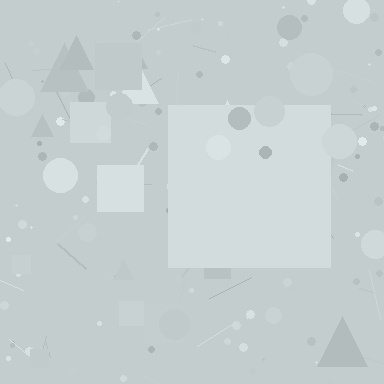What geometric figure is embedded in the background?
A square is embedded in the background.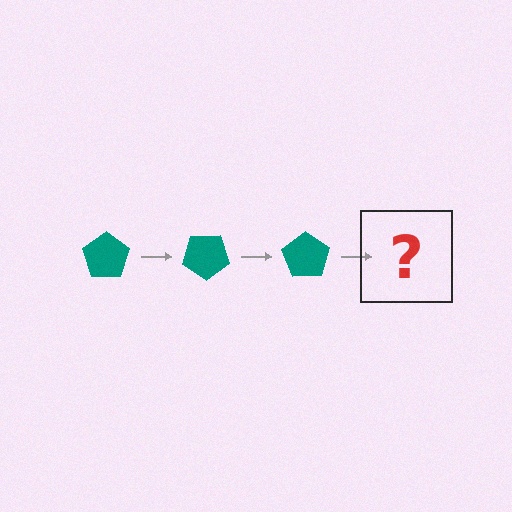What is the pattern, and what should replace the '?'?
The pattern is that the pentagon rotates 35 degrees each step. The '?' should be a teal pentagon rotated 105 degrees.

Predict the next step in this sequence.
The next step is a teal pentagon rotated 105 degrees.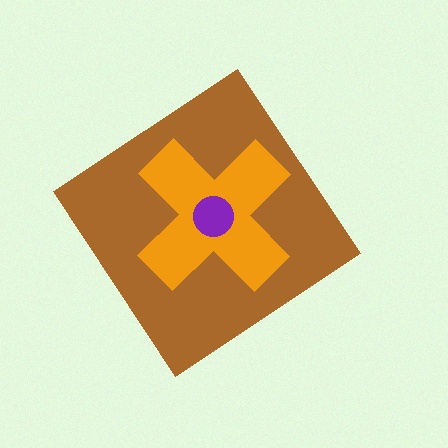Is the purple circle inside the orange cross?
Yes.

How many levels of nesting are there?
3.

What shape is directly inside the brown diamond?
The orange cross.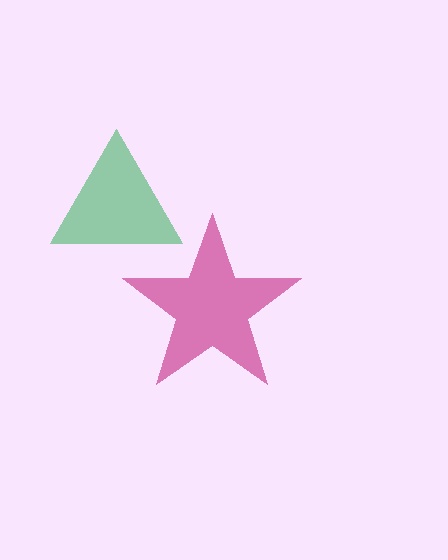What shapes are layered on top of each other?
The layered shapes are: a magenta star, a green triangle.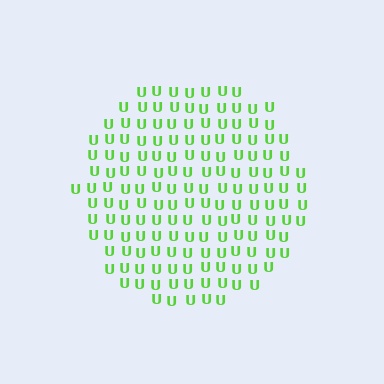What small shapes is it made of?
It is made of small letter U's.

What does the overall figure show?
The overall figure shows a circle.